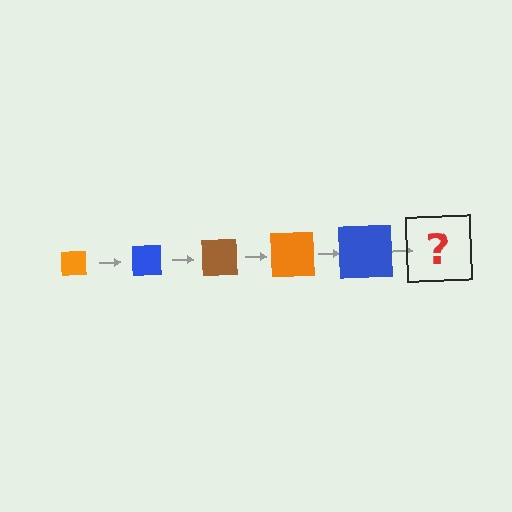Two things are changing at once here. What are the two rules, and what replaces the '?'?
The two rules are that the square grows larger each step and the color cycles through orange, blue, and brown. The '?' should be a brown square, larger than the previous one.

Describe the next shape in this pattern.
It should be a brown square, larger than the previous one.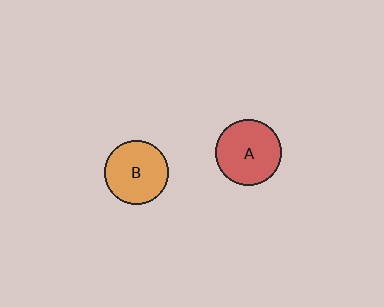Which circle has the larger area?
Circle A (red).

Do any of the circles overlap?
No, none of the circles overlap.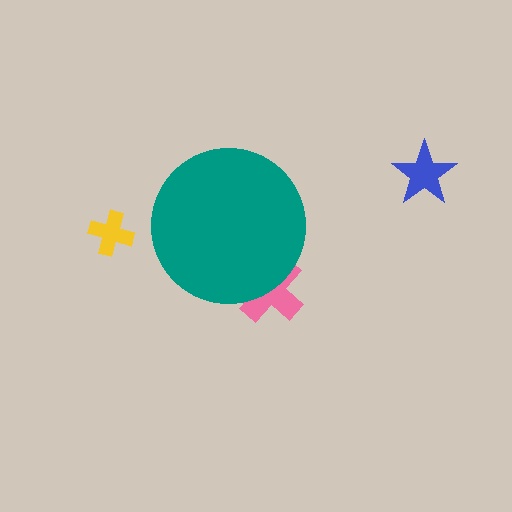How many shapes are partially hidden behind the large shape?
1 shape is partially hidden.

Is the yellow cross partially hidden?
No, the yellow cross is fully visible.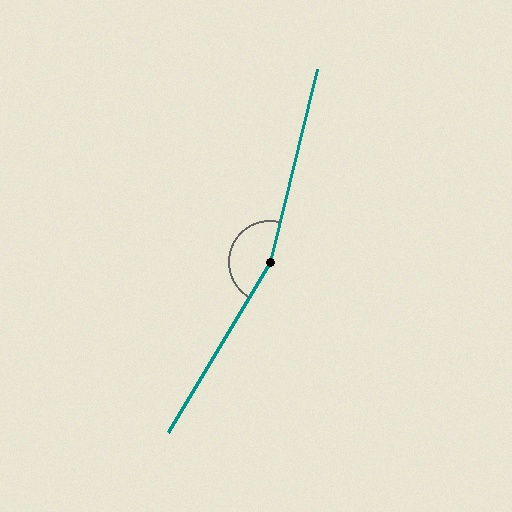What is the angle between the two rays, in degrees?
Approximately 163 degrees.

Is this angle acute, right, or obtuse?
It is obtuse.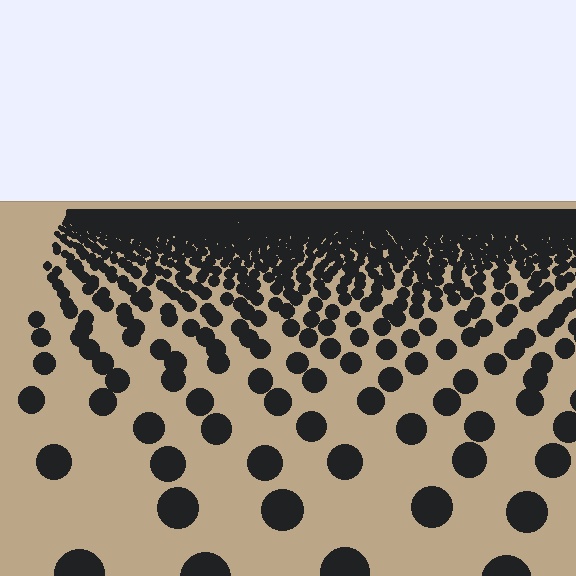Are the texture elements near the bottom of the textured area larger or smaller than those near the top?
Larger. Near the bottom, elements are closer to the viewer and appear at a bigger on-screen size.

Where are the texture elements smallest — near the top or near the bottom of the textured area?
Near the top.